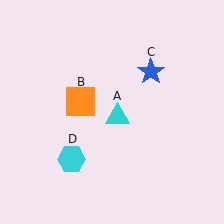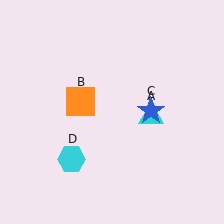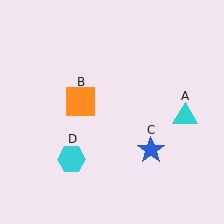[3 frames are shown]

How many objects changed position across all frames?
2 objects changed position: cyan triangle (object A), blue star (object C).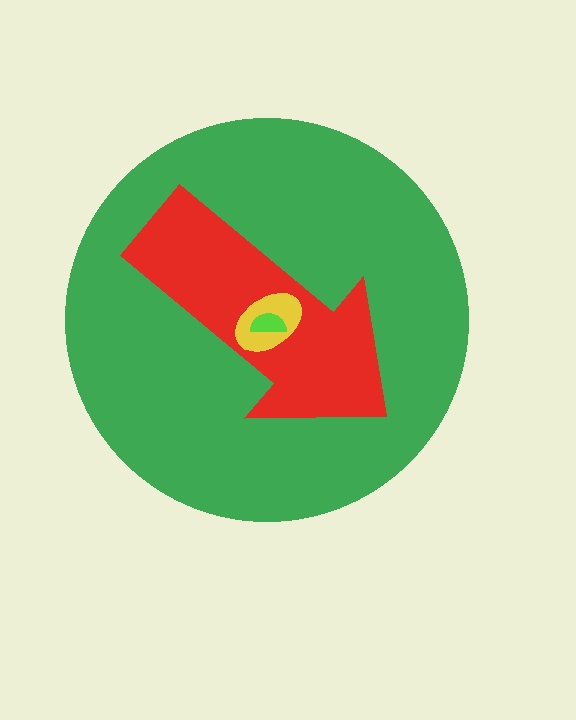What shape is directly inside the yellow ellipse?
The lime semicircle.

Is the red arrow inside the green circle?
Yes.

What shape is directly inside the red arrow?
The yellow ellipse.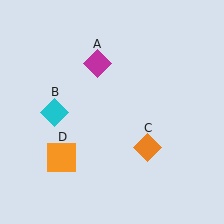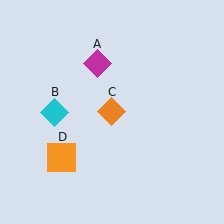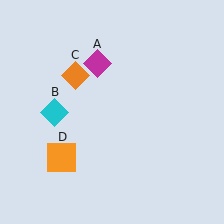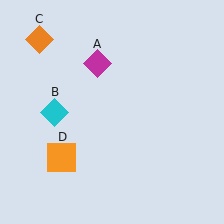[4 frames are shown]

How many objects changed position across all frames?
1 object changed position: orange diamond (object C).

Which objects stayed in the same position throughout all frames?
Magenta diamond (object A) and cyan diamond (object B) and orange square (object D) remained stationary.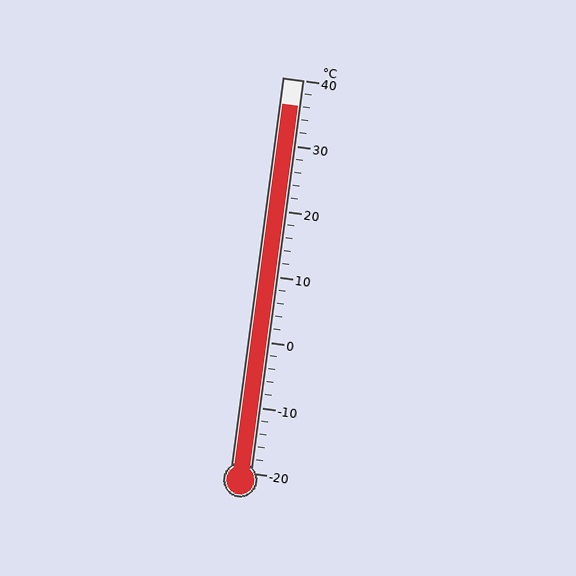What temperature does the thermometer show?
The thermometer shows approximately 36°C.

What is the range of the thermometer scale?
The thermometer scale ranges from -20°C to 40°C.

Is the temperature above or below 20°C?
The temperature is above 20°C.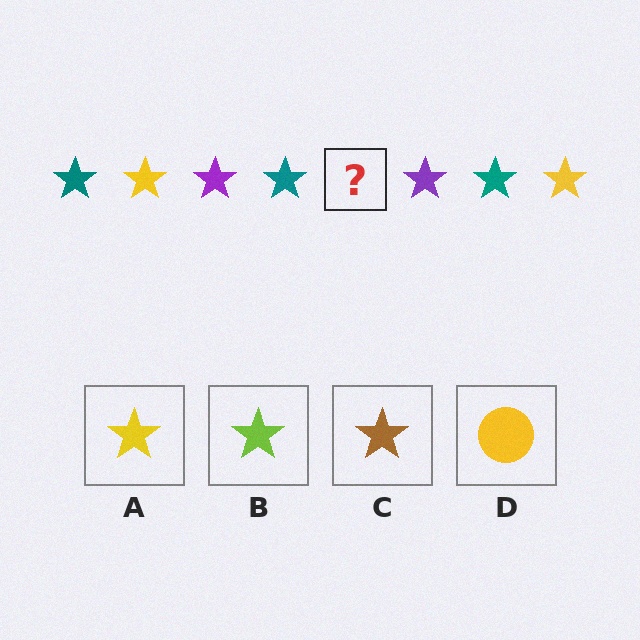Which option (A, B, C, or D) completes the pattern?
A.